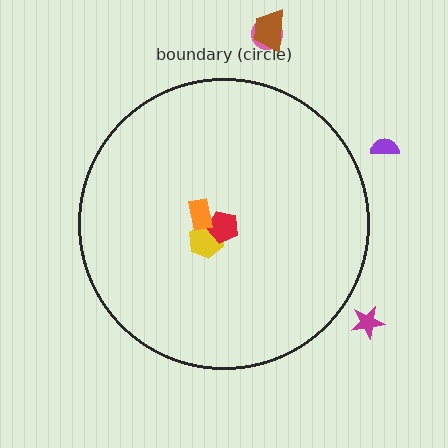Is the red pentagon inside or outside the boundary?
Inside.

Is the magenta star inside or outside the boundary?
Outside.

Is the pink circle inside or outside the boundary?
Outside.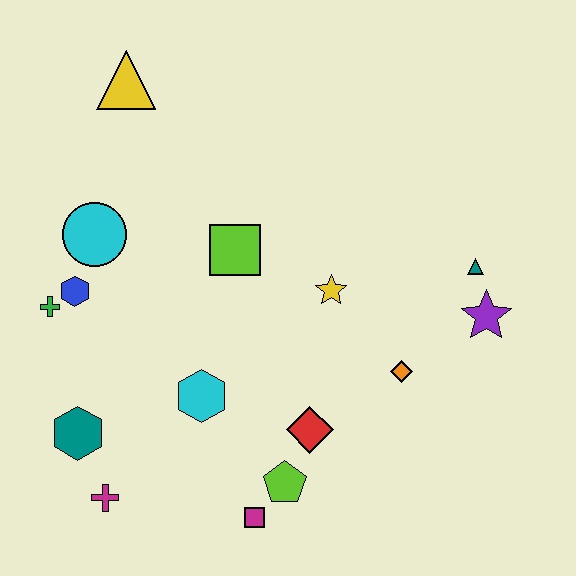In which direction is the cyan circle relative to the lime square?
The cyan circle is to the left of the lime square.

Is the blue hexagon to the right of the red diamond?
No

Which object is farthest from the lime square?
The magenta cross is farthest from the lime square.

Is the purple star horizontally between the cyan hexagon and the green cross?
No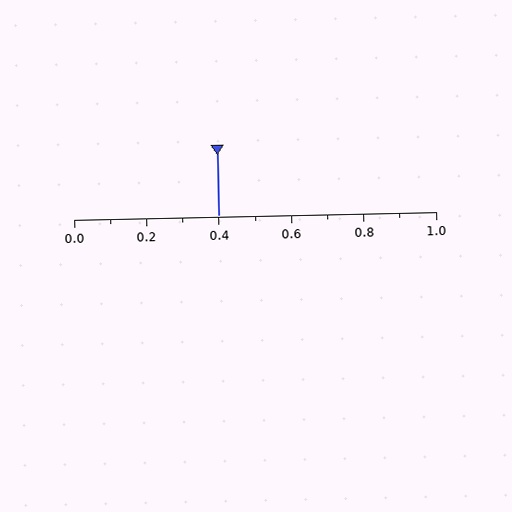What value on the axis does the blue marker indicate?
The marker indicates approximately 0.4.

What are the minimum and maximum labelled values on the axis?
The axis runs from 0.0 to 1.0.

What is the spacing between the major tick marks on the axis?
The major ticks are spaced 0.2 apart.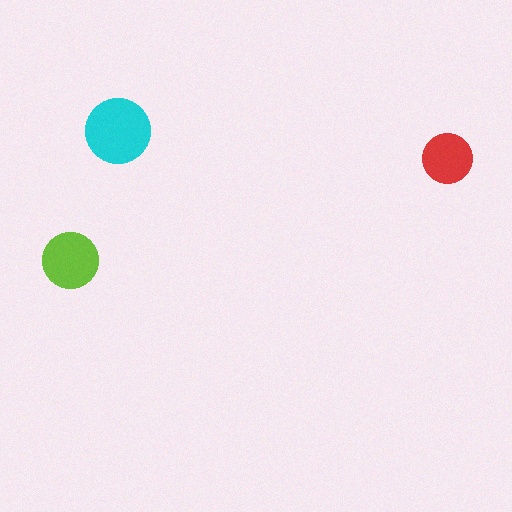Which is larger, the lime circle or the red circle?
The lime one.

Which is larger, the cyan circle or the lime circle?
The cyan one.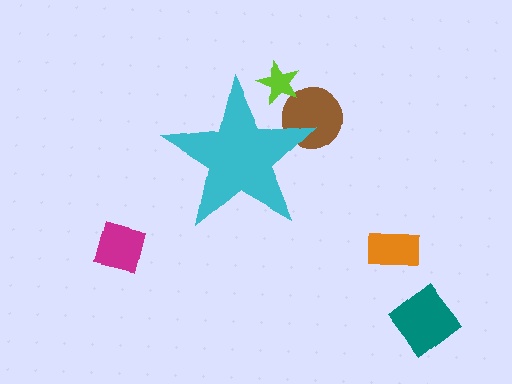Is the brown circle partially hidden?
Yes, the brown circle is partially hidden behind the cyan star.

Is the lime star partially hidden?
Yes, the lime star is partially hidden behind the cyan star.